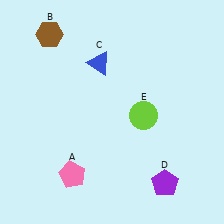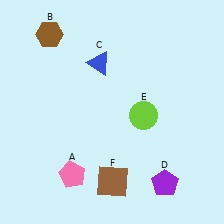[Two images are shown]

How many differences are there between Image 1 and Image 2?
There is 1 difference between the two images.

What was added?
A brown square (F) was added in Image 2.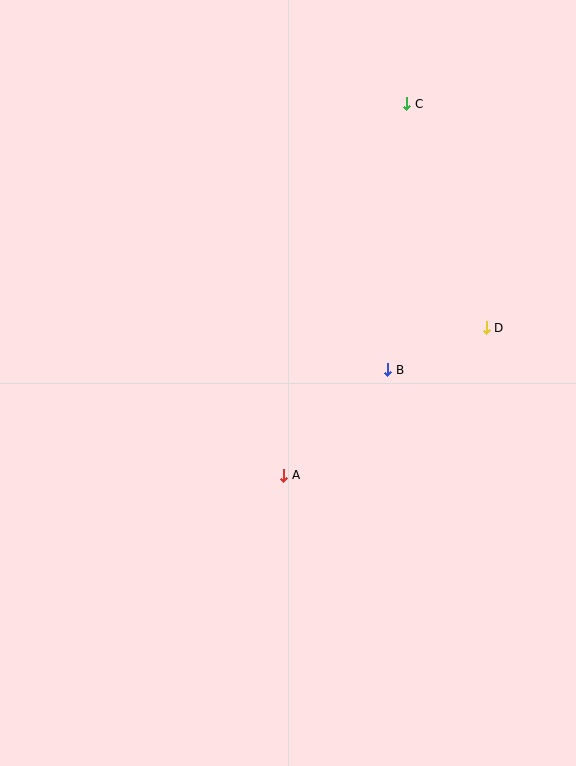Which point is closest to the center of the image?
Point A at (284, 475) is closest to the center.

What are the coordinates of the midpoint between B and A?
The midpoint between B and A is at (336, 422).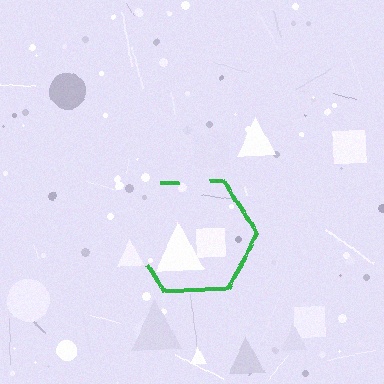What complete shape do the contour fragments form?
The contour fragments form a hexagon.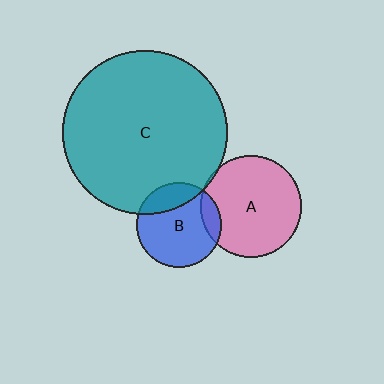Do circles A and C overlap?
Yes.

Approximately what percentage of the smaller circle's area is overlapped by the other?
Approximately 5%.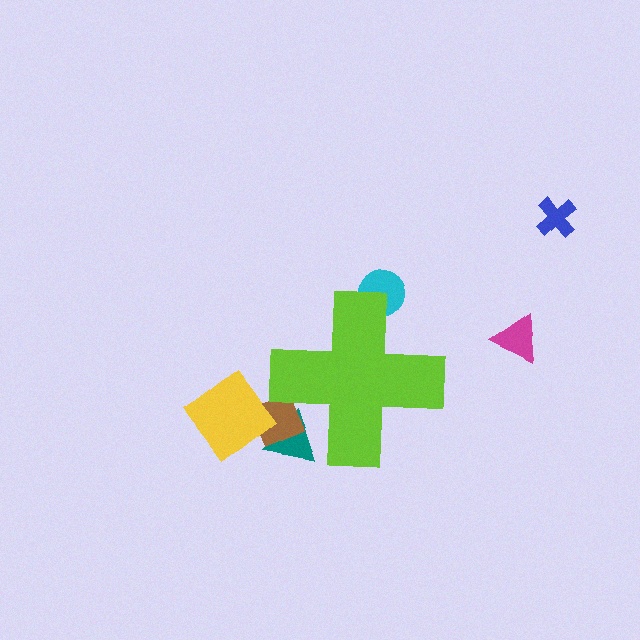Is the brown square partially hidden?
Yes, the brown square is partially hidden behind the lime cross.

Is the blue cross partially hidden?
No, the blue cross is fully visible.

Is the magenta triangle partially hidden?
No, the magenta triangle is fully visible.